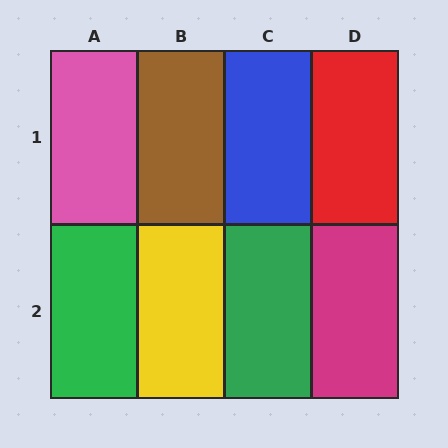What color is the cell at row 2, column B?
Yellow.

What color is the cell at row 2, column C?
Green.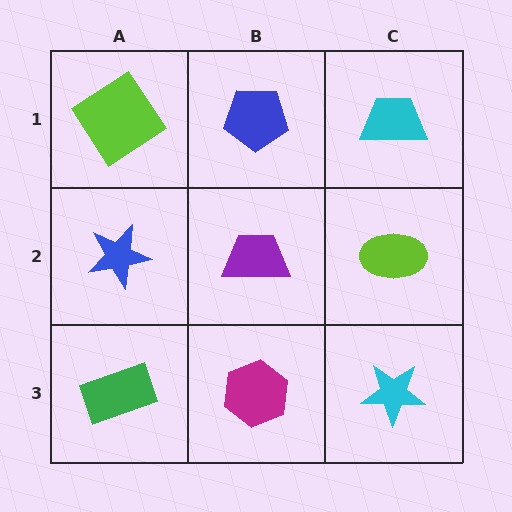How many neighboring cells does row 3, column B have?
3.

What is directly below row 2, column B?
A magenta hexagon.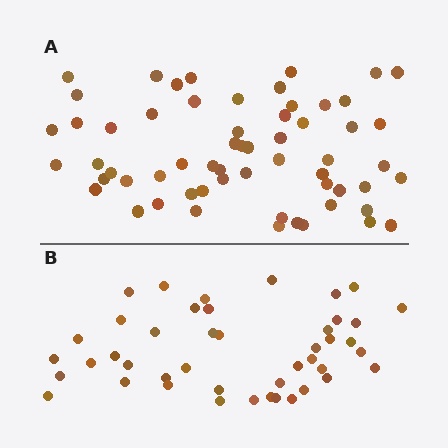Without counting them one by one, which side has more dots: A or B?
Region A (the top region) has more dots.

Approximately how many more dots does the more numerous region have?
Region A has approximately 15 more dots than region B.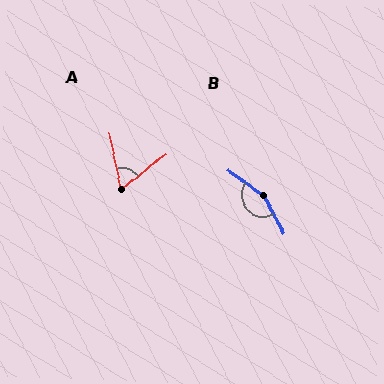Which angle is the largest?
B, at approximately 153 degrees.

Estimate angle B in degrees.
Approximately 153 degrees.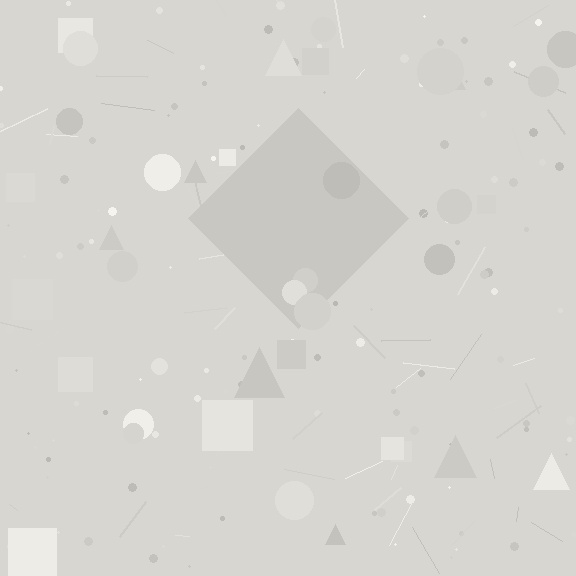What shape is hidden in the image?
A diamond is hidden in the image.